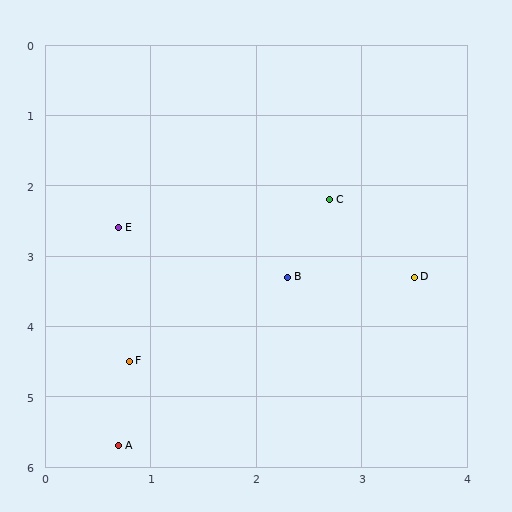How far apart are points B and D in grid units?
Points B and D are about 1.2 grid units apart.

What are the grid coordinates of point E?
Point E is at approximately (0.7, 2.6).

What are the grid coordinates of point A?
Point A is at approximately (0.7, 5.7).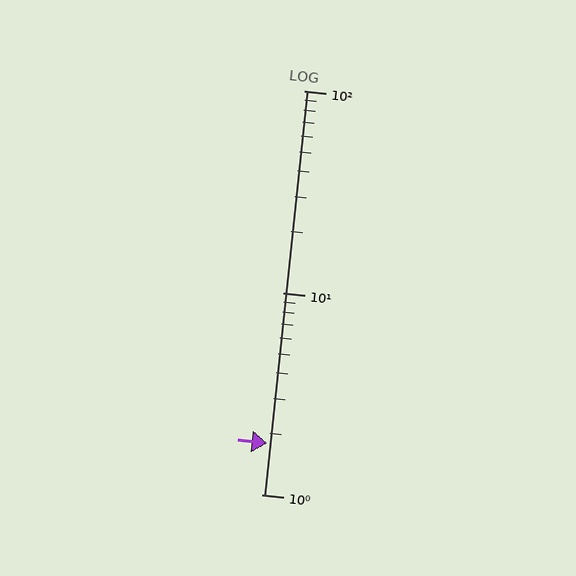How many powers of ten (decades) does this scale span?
The scale spans 2 decades, from 1 to 100.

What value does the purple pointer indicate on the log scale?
The pointer indicates approximately 1.8.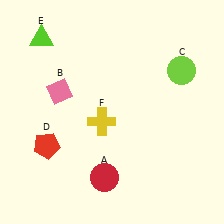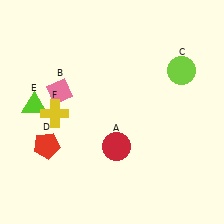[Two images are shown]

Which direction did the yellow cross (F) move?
The yellow cross (F) moved left.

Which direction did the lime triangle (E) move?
The lime triangle (E) moved down.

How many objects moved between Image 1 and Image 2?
3 objects moved between the two images.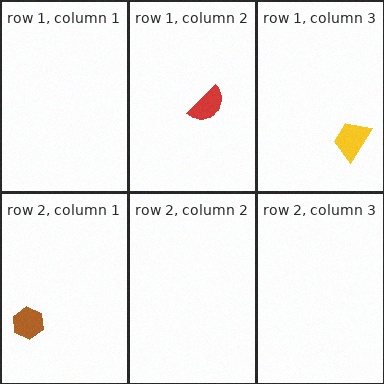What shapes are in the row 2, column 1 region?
The brown hexagon.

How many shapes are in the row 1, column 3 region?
1.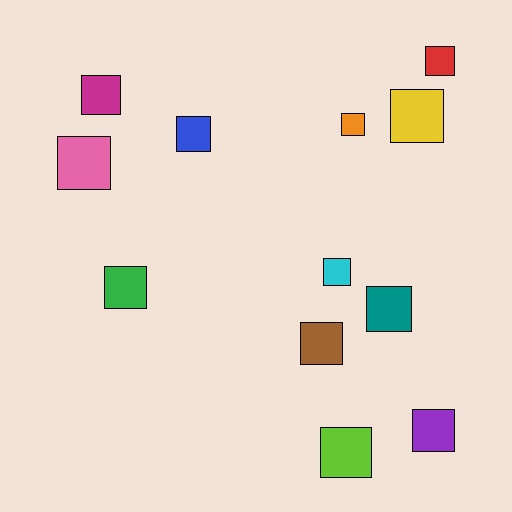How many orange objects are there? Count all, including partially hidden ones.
There is 1 orange object.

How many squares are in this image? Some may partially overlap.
There are 12 squares.